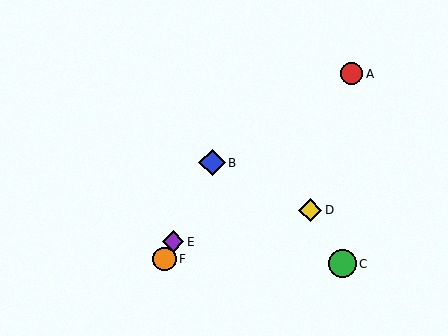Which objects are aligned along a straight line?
Objects B, E, F are aligned along a straight line.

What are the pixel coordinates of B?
Object B is at (212, 163).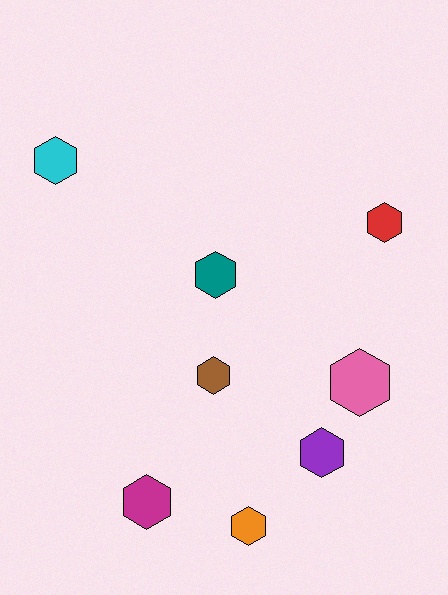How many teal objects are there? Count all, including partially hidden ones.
There is 1 teal object.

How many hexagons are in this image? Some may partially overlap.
There are 8 hexagons.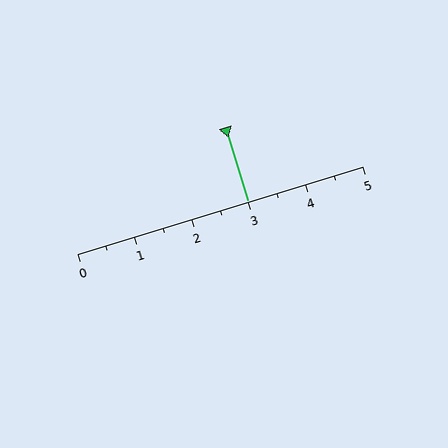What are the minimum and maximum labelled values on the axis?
The axis runs from 0 to 5.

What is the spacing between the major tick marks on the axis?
The major ticks are spaced 1 apart.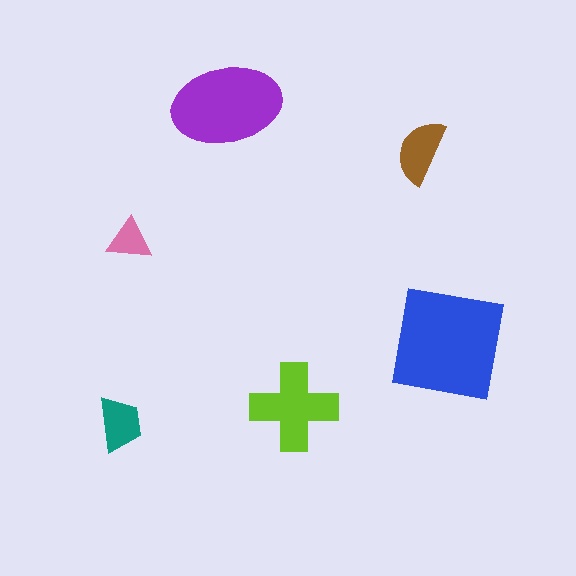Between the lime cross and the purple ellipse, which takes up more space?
The purple ellipse.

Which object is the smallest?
The pink triangle.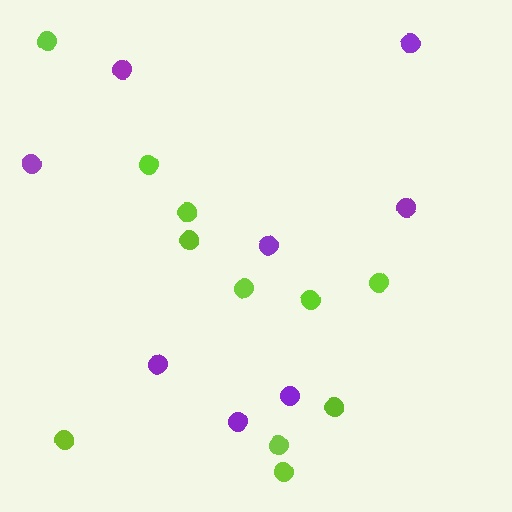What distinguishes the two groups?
There are 2 groups: one group of lime circles (11) and one group of purple circles (8).